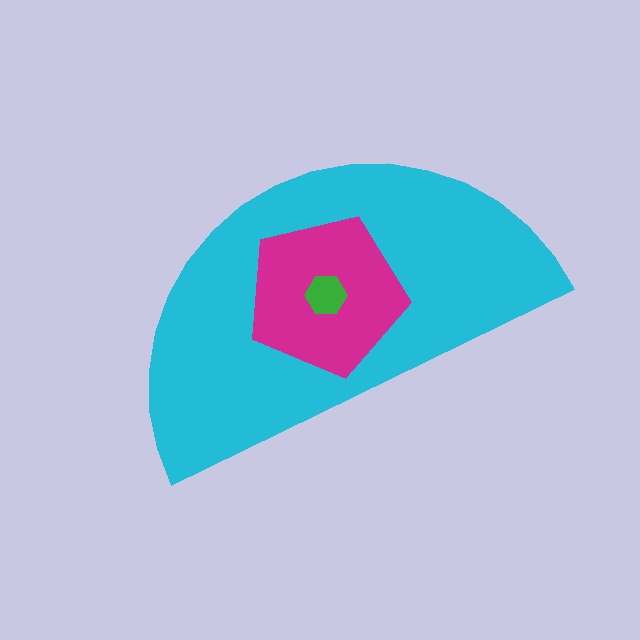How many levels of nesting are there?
3.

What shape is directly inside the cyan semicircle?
The magenta pentagon.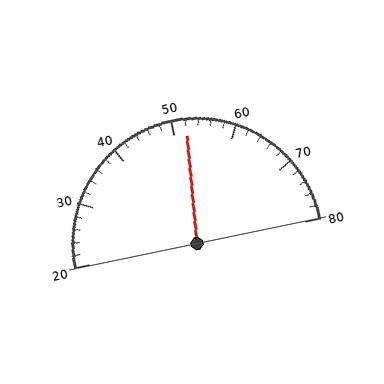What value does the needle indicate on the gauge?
The needle indicates approximately 52.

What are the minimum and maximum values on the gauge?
The gauge ranges from 20 to 80.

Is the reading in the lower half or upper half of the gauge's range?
The reading is in the upper half of the range (20 to 80).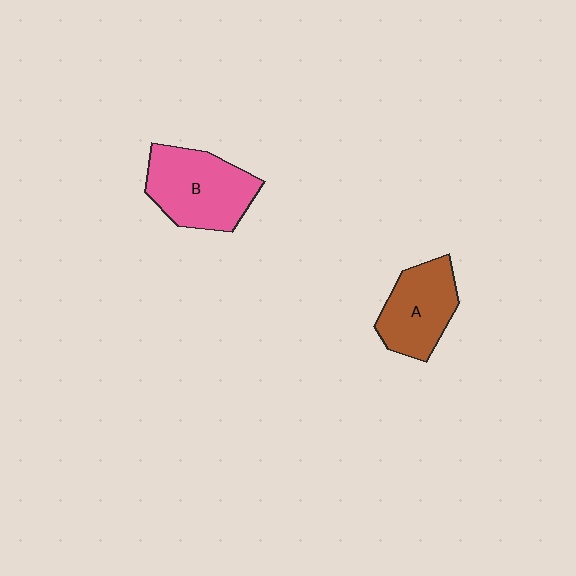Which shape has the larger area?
Shape B (pink).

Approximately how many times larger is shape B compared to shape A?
Approximately 1.3 times.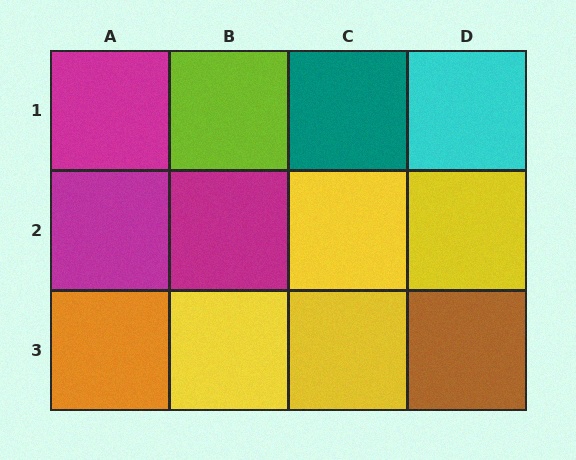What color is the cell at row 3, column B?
Yellow.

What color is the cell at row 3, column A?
Orange.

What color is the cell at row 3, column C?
Yellow.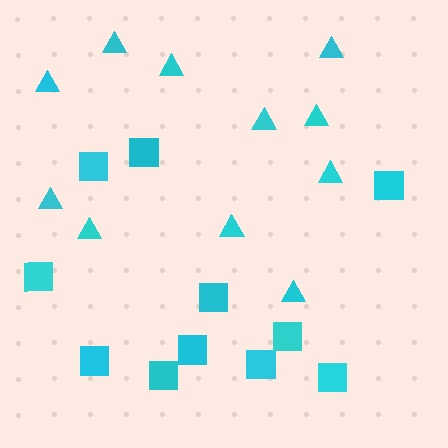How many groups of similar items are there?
There are 2 groups: one group of squares (11) and one group of triangles (11).